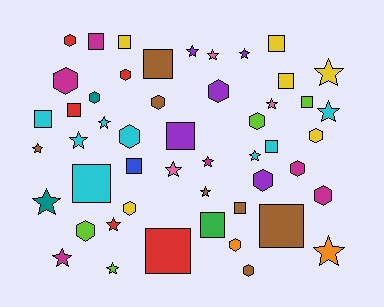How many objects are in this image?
There are 50 objects.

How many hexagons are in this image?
There are 16 hexagons.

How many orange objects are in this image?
There are 2 orange objects.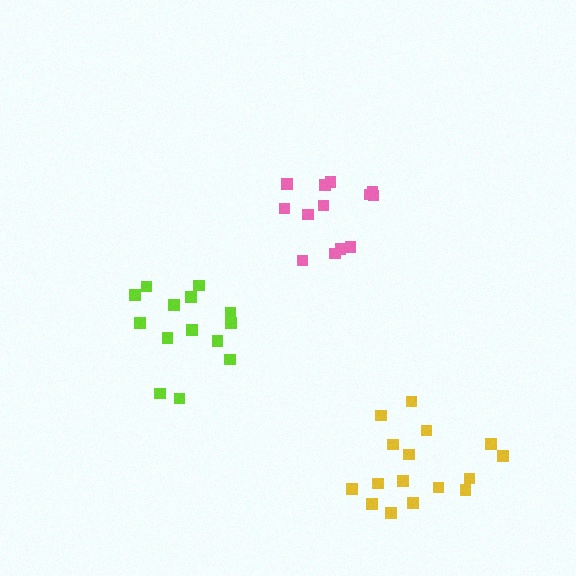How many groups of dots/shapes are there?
There are 3 groups.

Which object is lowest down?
The yellow cluster is bottommost.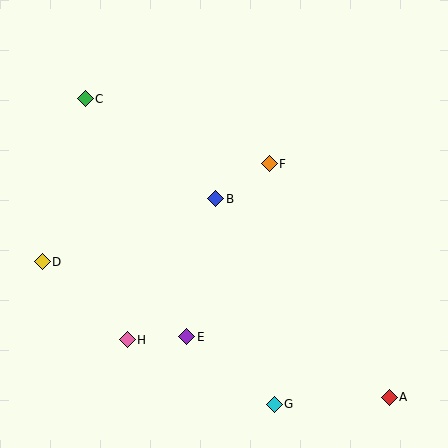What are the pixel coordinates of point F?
Point F is at (269, 164).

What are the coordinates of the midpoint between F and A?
The midpoint between F and A is at (329, 281).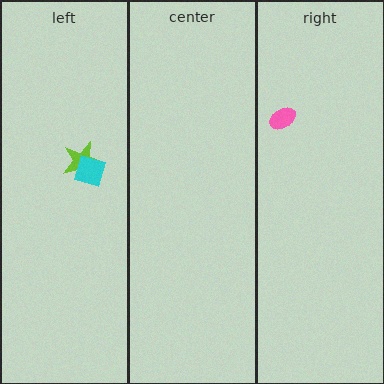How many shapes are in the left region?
2.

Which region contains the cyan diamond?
The left region.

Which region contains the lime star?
The left region.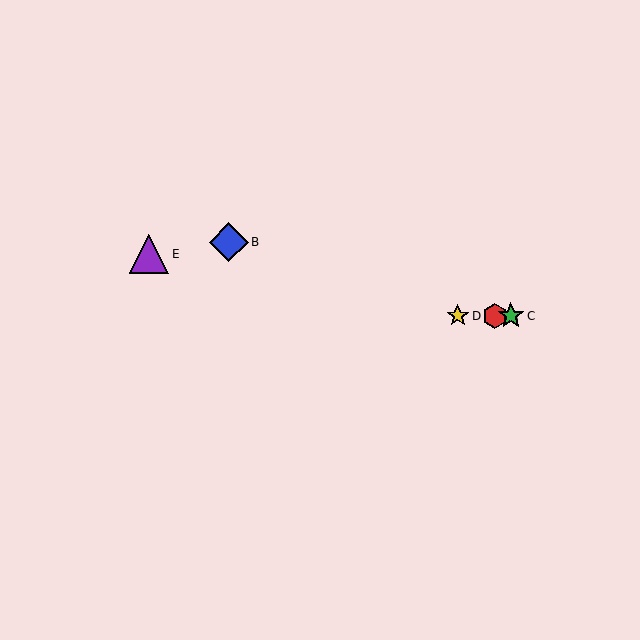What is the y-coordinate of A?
Object A is at y≈316.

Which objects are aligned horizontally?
Objects A, C, D are aligned horizontally.